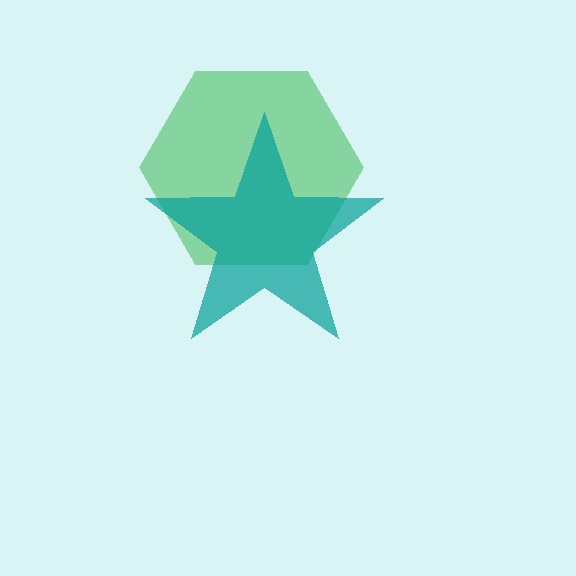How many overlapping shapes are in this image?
There are 2 overlapping shapes in the image.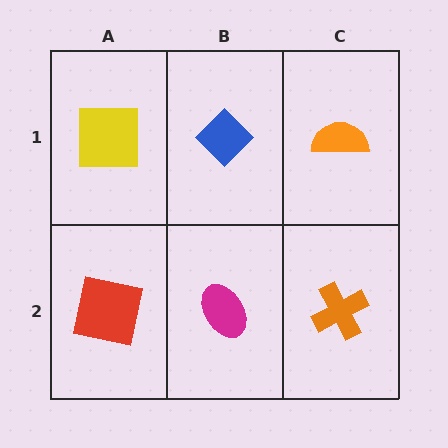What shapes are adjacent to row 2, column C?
An orange semicircle (row 1, column C), a magenta ellipse (row 2, column B).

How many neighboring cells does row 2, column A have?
2.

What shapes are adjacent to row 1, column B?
A magenta ellipse (row 2, column B), a yellow square (row 1, column A), an orange semicircle (row 1, column C).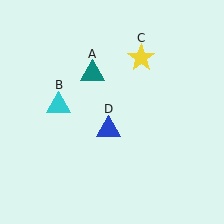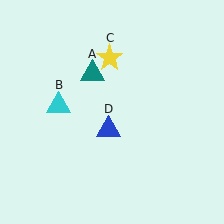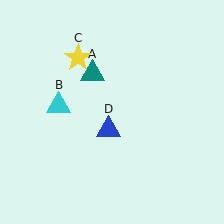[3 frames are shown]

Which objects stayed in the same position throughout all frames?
Teal triangle (object A) and cyan triangle (object B) and blue triangle (object D) remained stationary.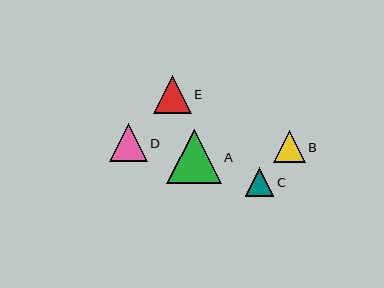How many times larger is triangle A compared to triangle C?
Triangle A is approximately 1.9 times the size of triangle C.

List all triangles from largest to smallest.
From largest to smallest: A, E, D, B, C.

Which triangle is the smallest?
Triangle C is the smallest with a size of approximately 28 pixels.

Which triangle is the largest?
Triangle A is the largest with a size of approximately 54 pixels.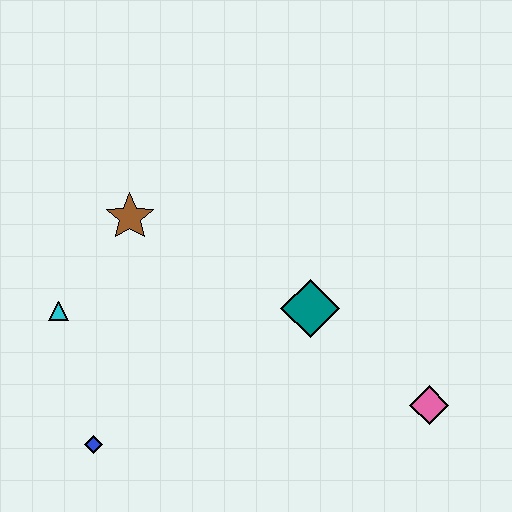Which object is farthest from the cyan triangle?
The pink diamond is farthest from the cyan triangle.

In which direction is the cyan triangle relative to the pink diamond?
The cyan triangle is to the left of the pink diamond.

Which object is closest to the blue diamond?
The cyan triangle is closest to the blue diamond.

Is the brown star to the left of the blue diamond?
No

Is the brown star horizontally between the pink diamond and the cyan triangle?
Yes